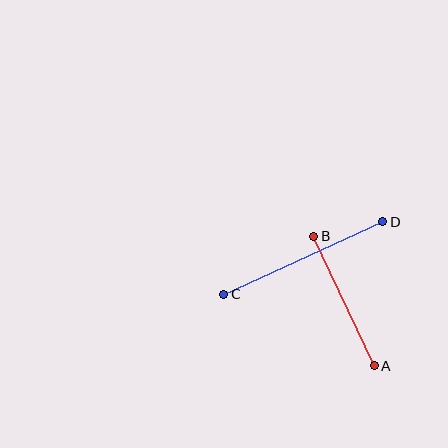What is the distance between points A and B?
The distance is approximately 143 pixels.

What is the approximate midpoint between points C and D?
The midpoint is at approximately (303, 258) pixels.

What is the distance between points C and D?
The distance is approximately 175 pixels.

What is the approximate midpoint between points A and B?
The midpoint is at approximately (344, 301) pixels.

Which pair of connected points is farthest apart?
Points C and D are farthest apart.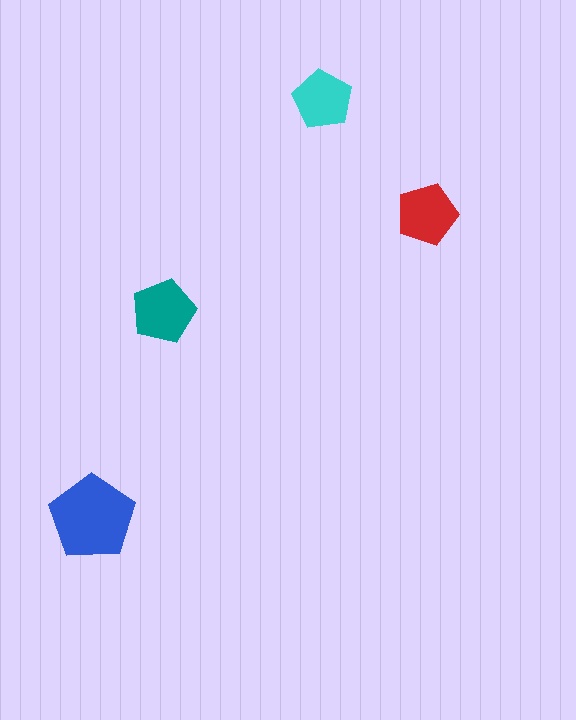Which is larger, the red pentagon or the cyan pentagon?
The red one.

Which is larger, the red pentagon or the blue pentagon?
The blue one.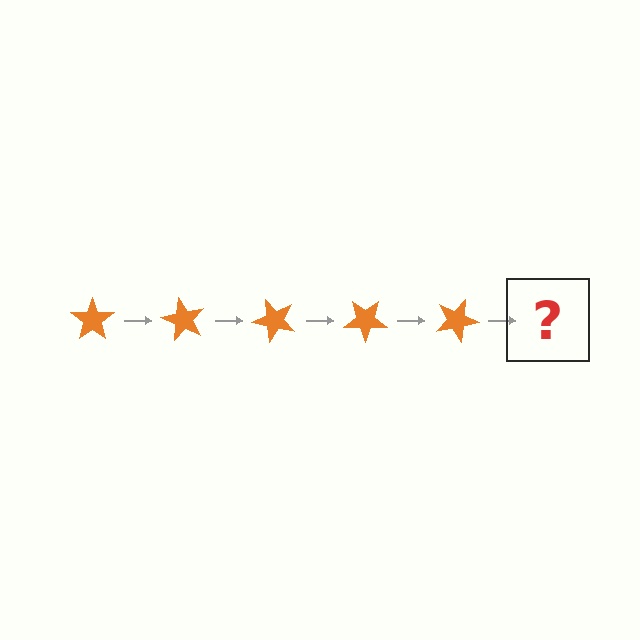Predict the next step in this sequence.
The next step is an orange star rotated 300 degrees.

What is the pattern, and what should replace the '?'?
The pattern is that the star rotates 60 degrees each step. The '?' should be an orange star rotated 300 degrees.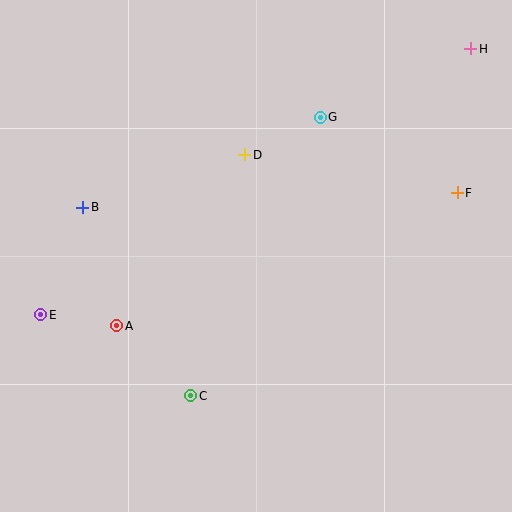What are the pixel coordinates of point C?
Point C is at (191, 396).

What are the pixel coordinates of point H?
Point H is at (471, 49).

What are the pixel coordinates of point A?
Point A is at (117, 326).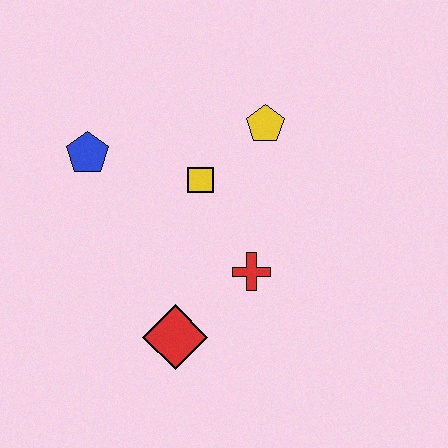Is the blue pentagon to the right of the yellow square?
No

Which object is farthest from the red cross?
The blue pentagon is farthest from the red cross.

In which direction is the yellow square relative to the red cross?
The yellow square is above the red cross.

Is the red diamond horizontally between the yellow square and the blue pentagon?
Yes